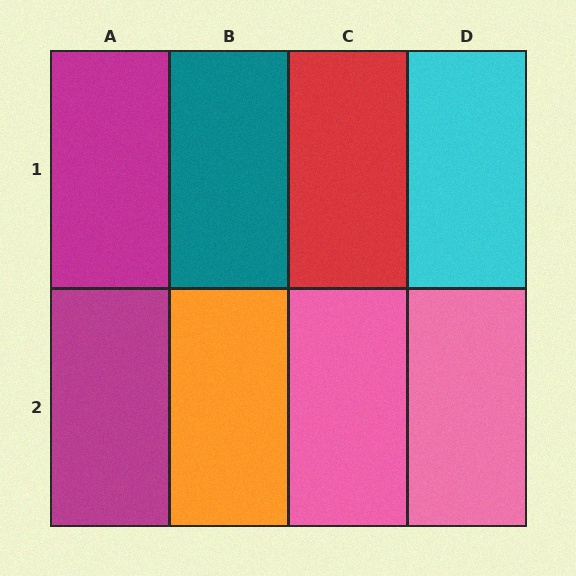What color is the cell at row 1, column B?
Teal.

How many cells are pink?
2 cells are pink.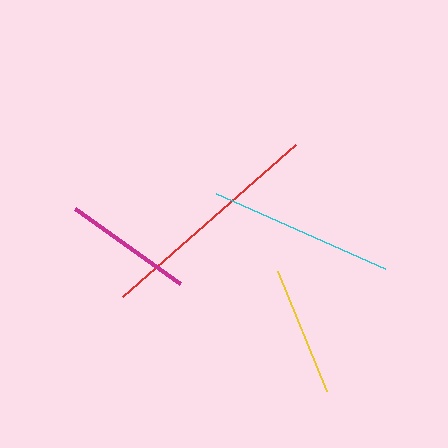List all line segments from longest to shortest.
From longest to shortest: red, cyan, yellow, magenta.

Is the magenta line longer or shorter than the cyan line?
The cyan line is longer than the magenta line.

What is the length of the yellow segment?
The yellow segment is approximately 129 pixels long.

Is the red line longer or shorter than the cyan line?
The red line is longer than the cyan line.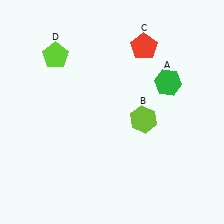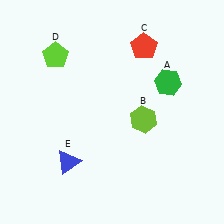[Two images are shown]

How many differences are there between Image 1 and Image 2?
There is 1 difference between the two images.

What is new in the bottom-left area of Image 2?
A blue triangle (E) was added in the bottom-left area of Image 2.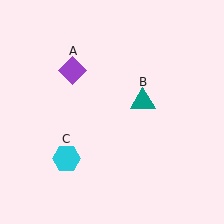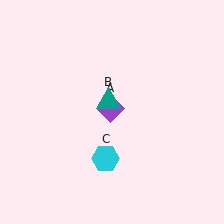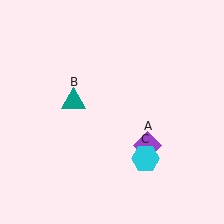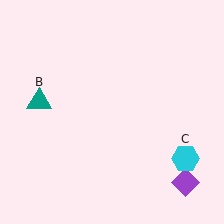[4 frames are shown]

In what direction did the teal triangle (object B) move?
The teal triangle (object B) moved left.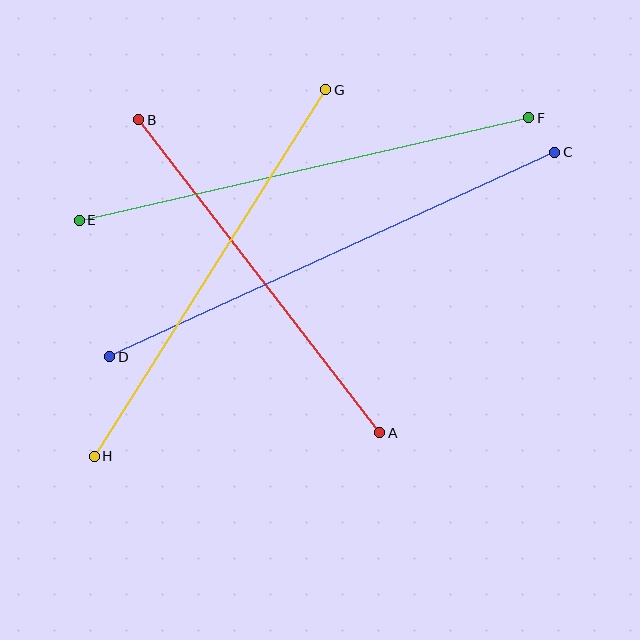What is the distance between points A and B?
The distance is approximately 395 pixels.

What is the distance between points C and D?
The distance is approximately 490 pixels.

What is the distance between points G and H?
The distance is approximately 433 pixels.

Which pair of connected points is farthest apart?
Points C and D are farthest apart.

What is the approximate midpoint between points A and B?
The midpoint is at approximately (259, 276) pixels.